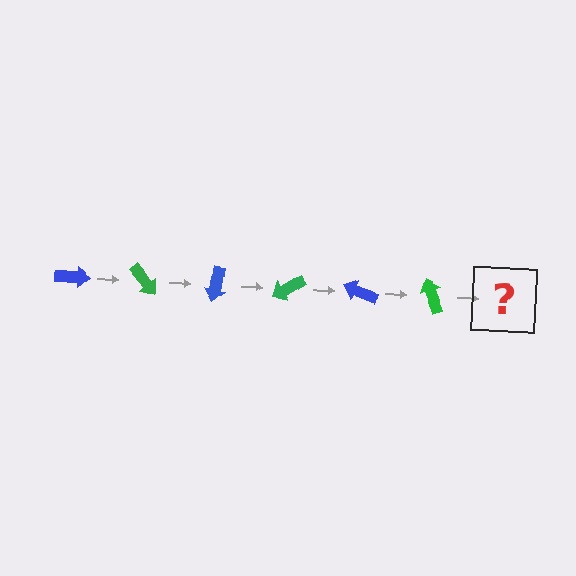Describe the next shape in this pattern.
It should be a blue arrow, rotated 300 degrees from the start.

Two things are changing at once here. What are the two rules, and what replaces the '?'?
The two rules are that it rotates 50 degrees each step and the color cycles through blue and green. The '?' should be a blue arrow, rotated 300 degrees from the start.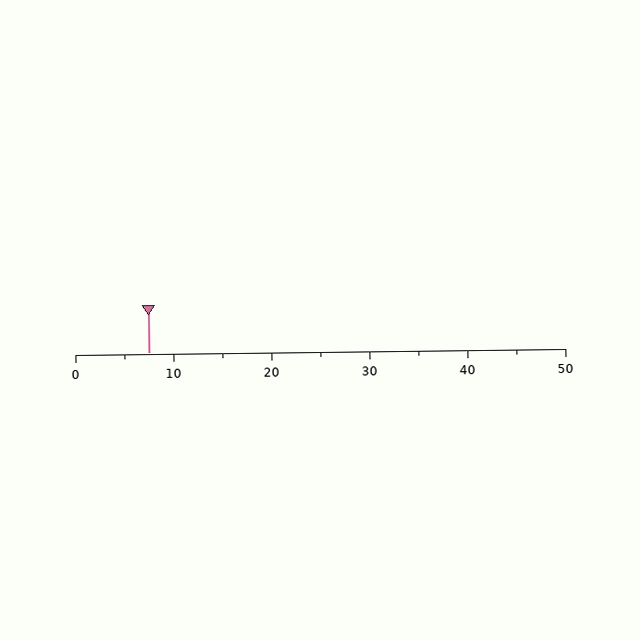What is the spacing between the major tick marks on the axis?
The major ticks are spaced 10 apart.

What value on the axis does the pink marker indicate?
The marker indicates approximately 7.5.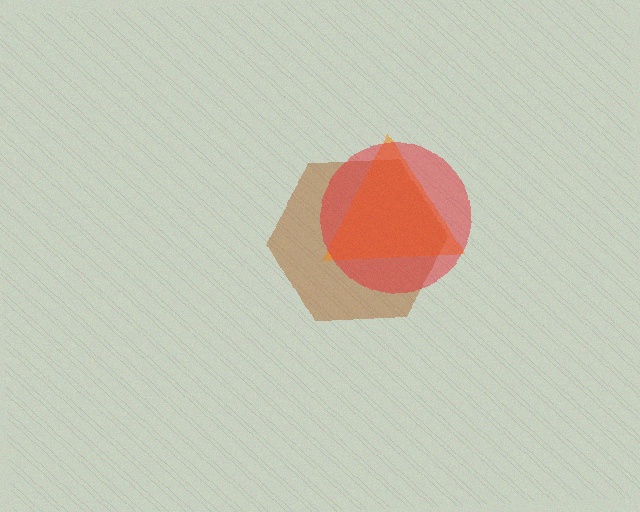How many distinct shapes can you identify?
There are 3 distinct shapes: a brown hexagon, an orange triangle, a red circle.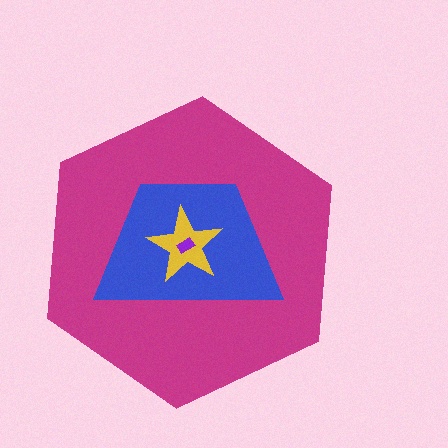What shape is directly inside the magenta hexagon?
The blue trapezoid.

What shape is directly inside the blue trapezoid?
The yellow star.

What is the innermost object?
The purple rectangle.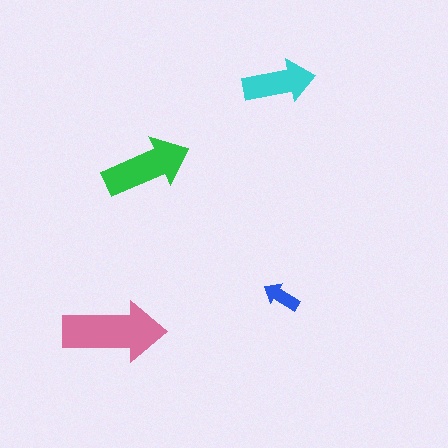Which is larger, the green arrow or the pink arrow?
The pink one.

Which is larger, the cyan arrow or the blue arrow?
The cyan one.